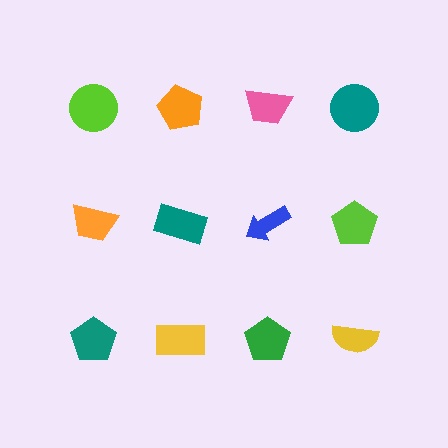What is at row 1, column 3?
A pink trapezoid.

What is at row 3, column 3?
A green pentagon.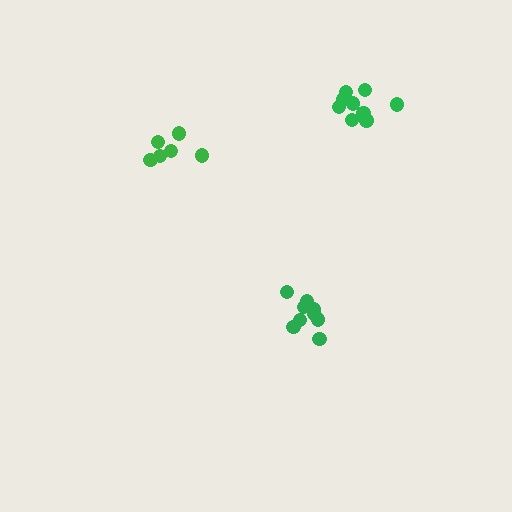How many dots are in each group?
Group 1: 9 dots, Group 2: 6 dots, Group 3: 9 dots (24 total).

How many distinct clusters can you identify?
There are 3 distinct clusters.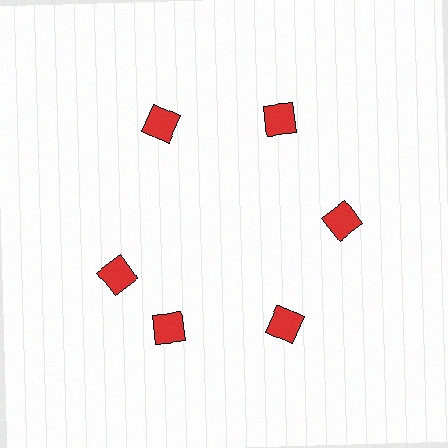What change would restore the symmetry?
The symmetry would be restored by rotating it back into even spacing with its neighbors so that all 6 diamonds sit at equal angles and equal distance from the center.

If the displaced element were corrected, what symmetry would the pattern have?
It would have 6-fold rotational symmetry — the pattern would map onto itself every 60 degrees.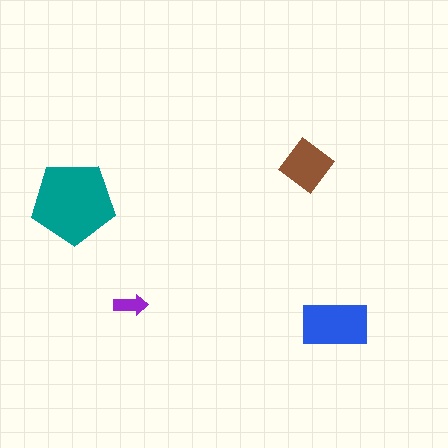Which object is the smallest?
The purple arrow.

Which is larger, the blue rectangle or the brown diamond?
The blue rectangle.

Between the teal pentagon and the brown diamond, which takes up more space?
The teal pentagon.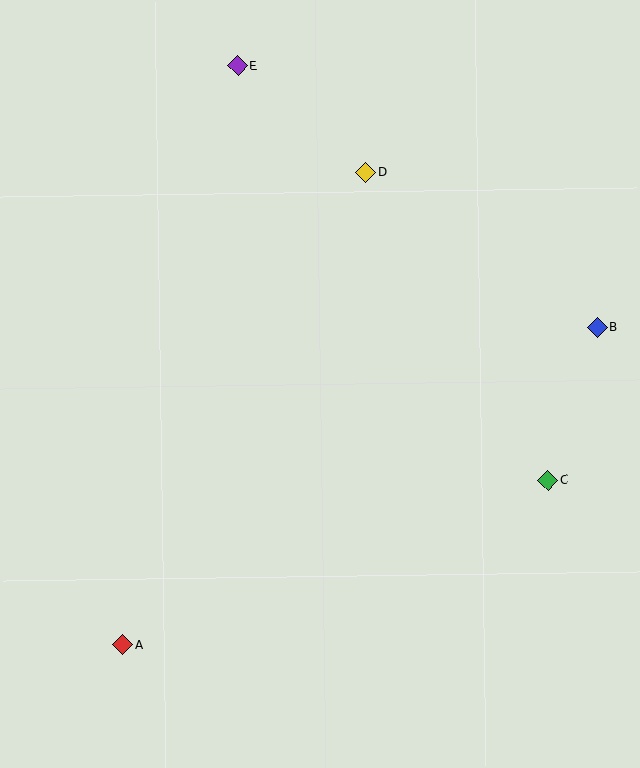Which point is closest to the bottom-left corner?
Point A is closest to the bottom-left corner.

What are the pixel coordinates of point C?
Point C is at (548, 480).